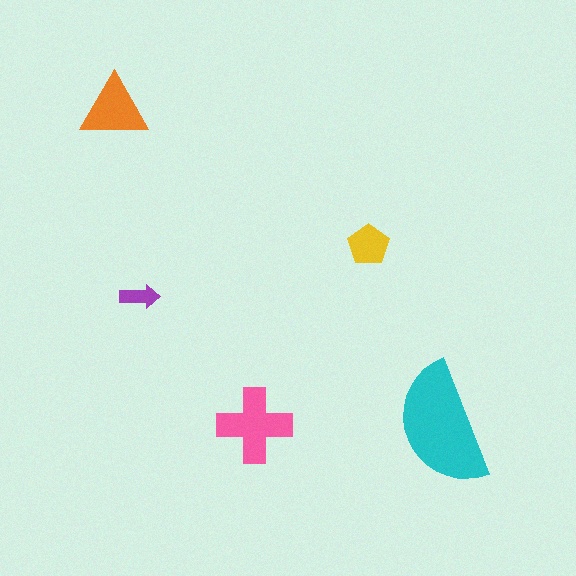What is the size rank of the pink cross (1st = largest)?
2nd.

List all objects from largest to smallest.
The cyan semicircle, the pink cross, the orange triangle, the yellow pentagon, the purple arrow.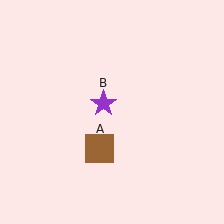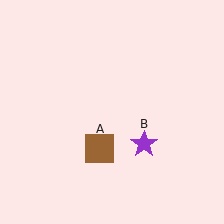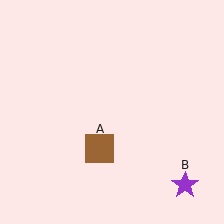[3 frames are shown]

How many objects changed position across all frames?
1 object changed position: purple star (object B).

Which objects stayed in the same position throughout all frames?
Brown square (object A) remained stationary.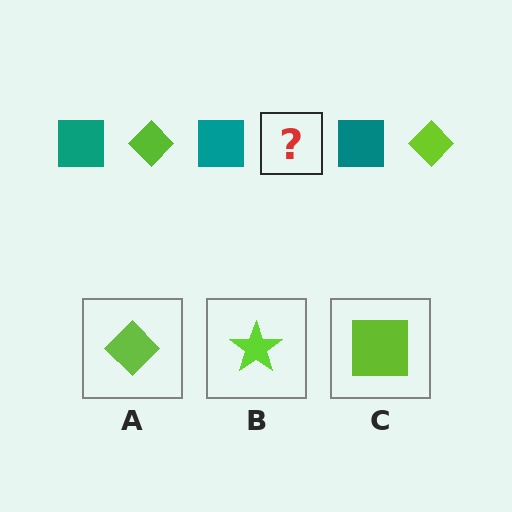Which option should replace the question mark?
Option A.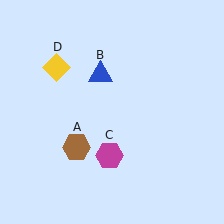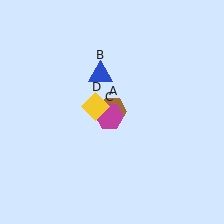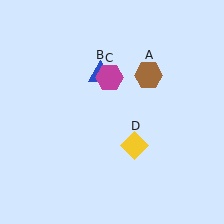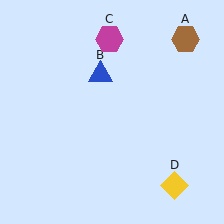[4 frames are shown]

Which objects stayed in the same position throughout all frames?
Blue triangle (object B) remained stationary.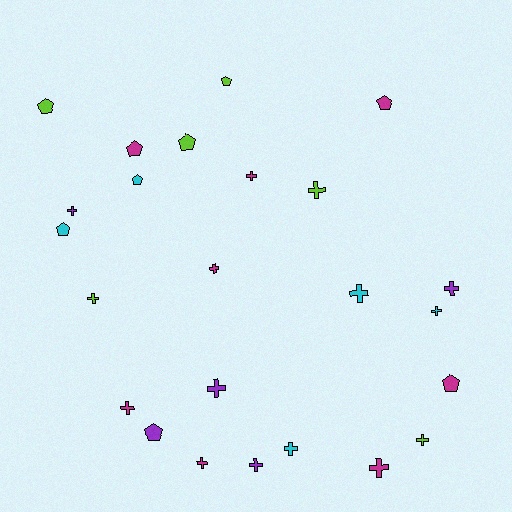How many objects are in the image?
There are 24 objects.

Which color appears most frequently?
Magenta, with 8 objects.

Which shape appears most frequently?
Cross, with 15 objects.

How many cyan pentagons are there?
There are 2 cyan pentagons.